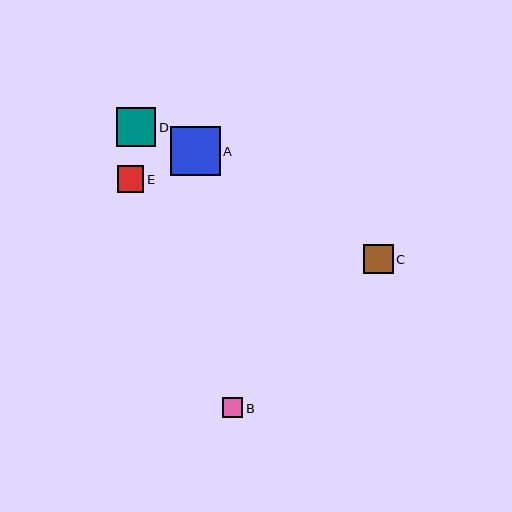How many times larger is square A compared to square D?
Square A is approximately 1.3 times the size of square D.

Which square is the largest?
Square A is the largest with a size of approximately 49 pixels.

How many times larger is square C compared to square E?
Square C is approximately 1.1 times the size of square E.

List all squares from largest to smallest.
From largest to smallest: A, D, C, E, B.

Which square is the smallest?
Square B is the smallest with a size of approximately 20 pixels.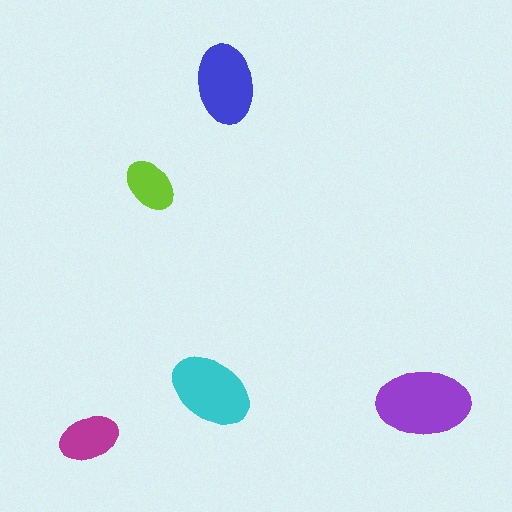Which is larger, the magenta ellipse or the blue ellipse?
The blue one.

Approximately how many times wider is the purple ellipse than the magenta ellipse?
About 1.5 times wider.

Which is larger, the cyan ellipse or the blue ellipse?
The cyan one.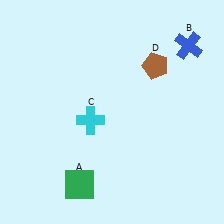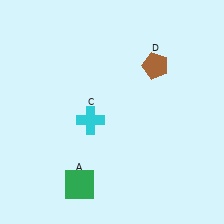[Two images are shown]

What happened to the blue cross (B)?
The blue cross (B) was removed in Image 2. It was in the top-right area of Image 1.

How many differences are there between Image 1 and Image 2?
There is 1 difference between the two images.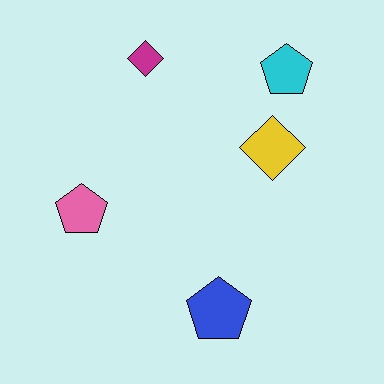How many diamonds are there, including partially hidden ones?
There are 2 diamonds.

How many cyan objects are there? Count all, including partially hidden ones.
There is 1 cyan object.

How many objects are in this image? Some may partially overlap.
There are 5 objects.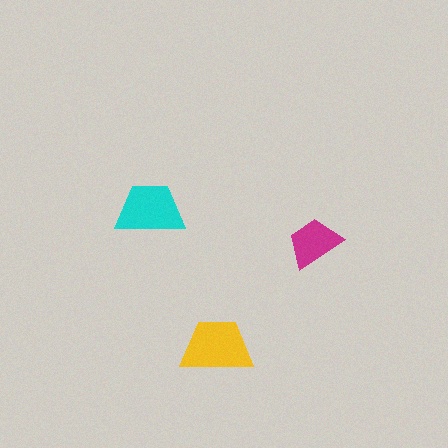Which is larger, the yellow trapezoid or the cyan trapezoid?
The yellow one.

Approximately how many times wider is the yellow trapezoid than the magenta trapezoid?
About 1.5 times wider.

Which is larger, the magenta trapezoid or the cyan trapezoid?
The cyan one.